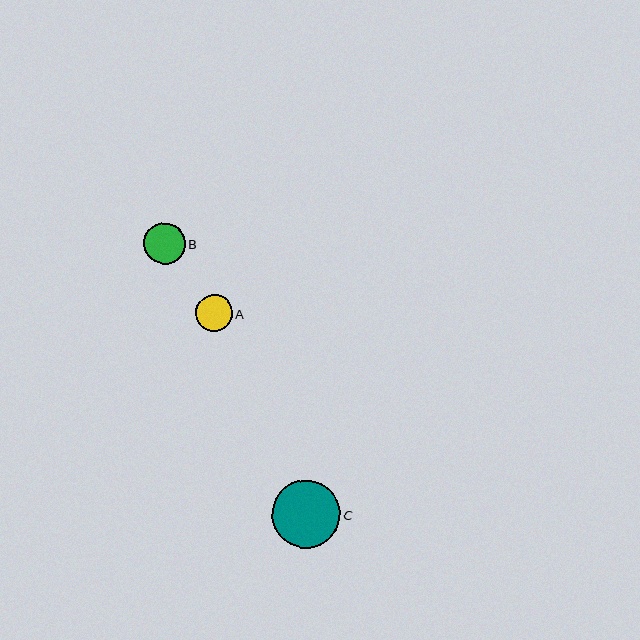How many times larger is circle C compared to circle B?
Circle C is approximately 1.6 times the size of circle B.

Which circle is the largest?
Circle C is the largest with a size of approximately 68 pixels.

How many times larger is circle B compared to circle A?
Circle B is approximately 1.1 times the size of circle A.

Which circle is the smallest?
Circle A is the smallest with a size of approximately 37 pixels.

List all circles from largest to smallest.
From largest to smallest: C, B, A.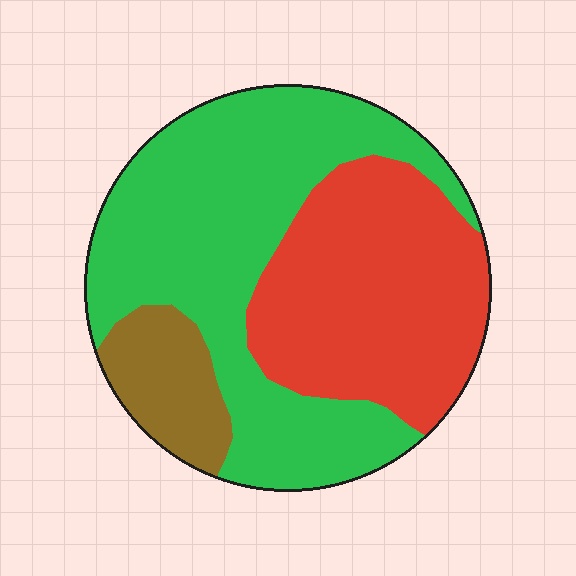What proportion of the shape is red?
Red takes up about three eighths (3/8) of the shape.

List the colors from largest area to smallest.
From largest to smallest: green, red, brown.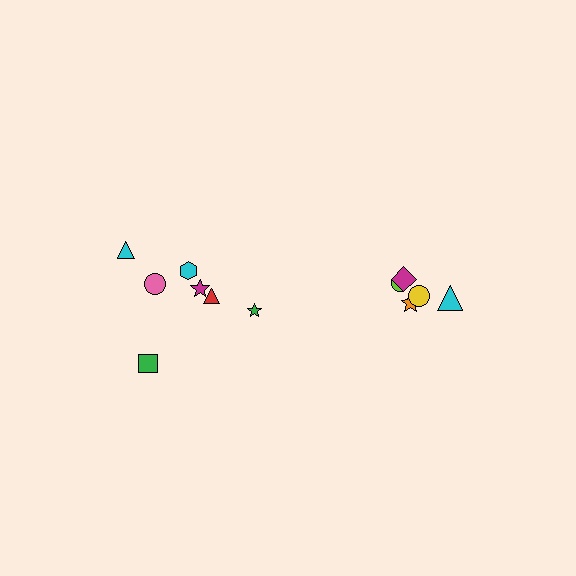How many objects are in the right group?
There are 5 objects.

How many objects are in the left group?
There are 7 objects.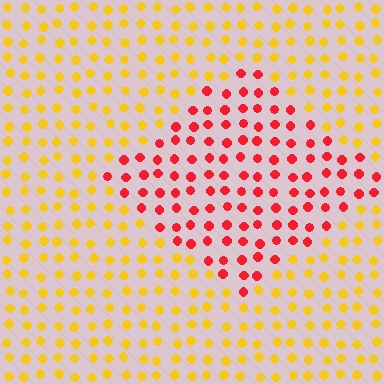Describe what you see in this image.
The image is filled with small yellow elements in a uniform arrangement. A diamond-shaped region is visible where the elements are tinted to a slightly different hue, forming a subtle color boundary.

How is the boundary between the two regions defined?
The boundary is defined purely by a slight shift in hue (about 53 degrees). Spacing, size, and orientation are identical on both sides.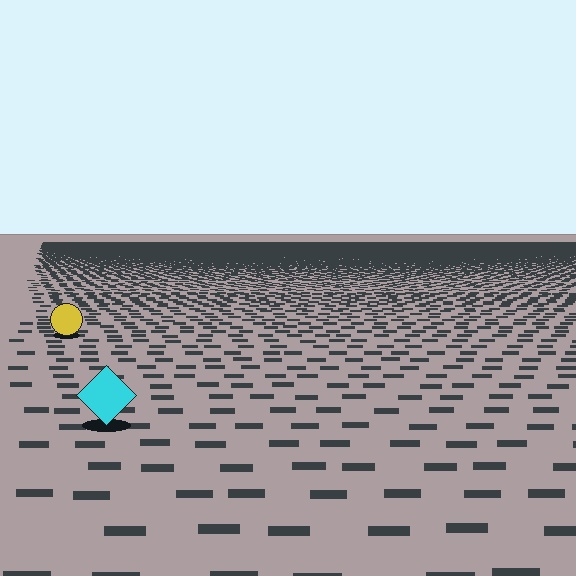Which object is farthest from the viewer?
The yellow circle is farthest from the viewer. It appears smaller and the ground texture around it is denser.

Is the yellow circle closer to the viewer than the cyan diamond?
No. The cyan diamond is closer — you can tell from the texture gradient: the ground texture is coarser near it.